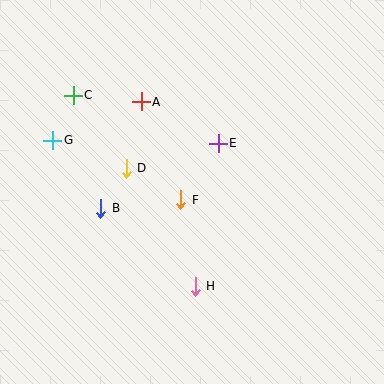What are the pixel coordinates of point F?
Point F is at (181, 200).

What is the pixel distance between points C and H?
The distance between C and H is 227 pixels.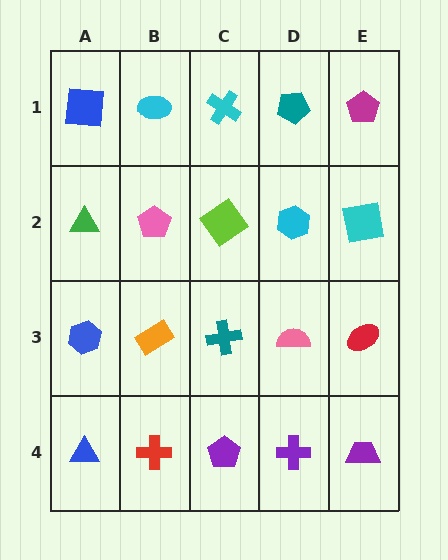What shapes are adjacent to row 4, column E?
A red ellipse (row 3, column E), a purple cross (row 4, column D).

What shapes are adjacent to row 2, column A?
A blue square (row 1, column A), a blue hexagon (row 3, column A), a pink pentagon (row 2, column B).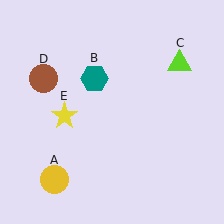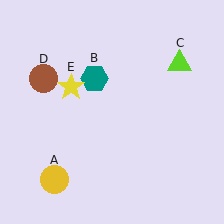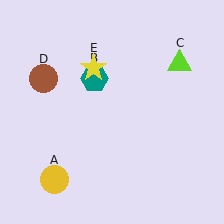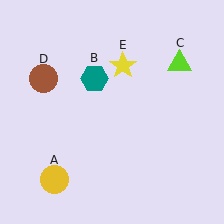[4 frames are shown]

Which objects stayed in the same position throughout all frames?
Yellow circle (object A) and teal hexagon (object B) and lime triangle (object C) and brown circle (object D) remained stationary.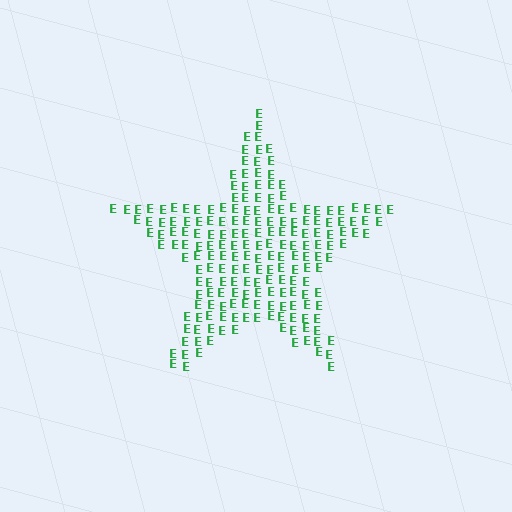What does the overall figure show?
The overall figure shows a star.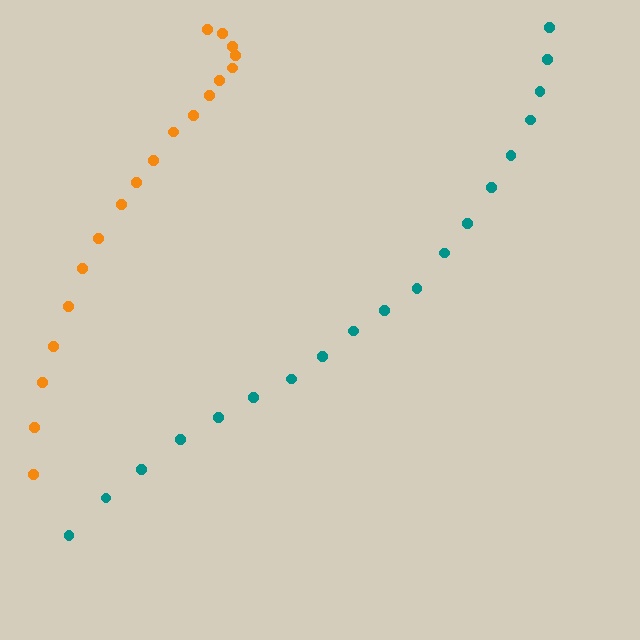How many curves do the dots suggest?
There are 2 distinct paths.